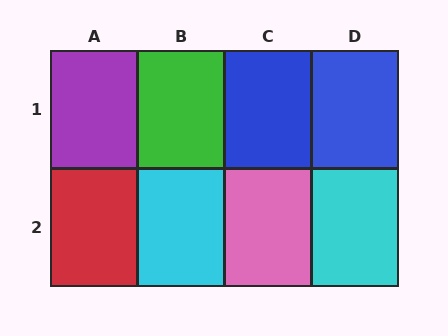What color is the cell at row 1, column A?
Purple.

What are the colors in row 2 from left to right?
Red, cyan, pink, cyan.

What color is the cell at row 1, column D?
Blue.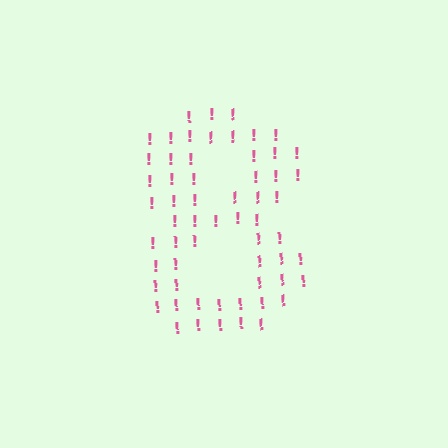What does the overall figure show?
The overall figure shows the digit 8.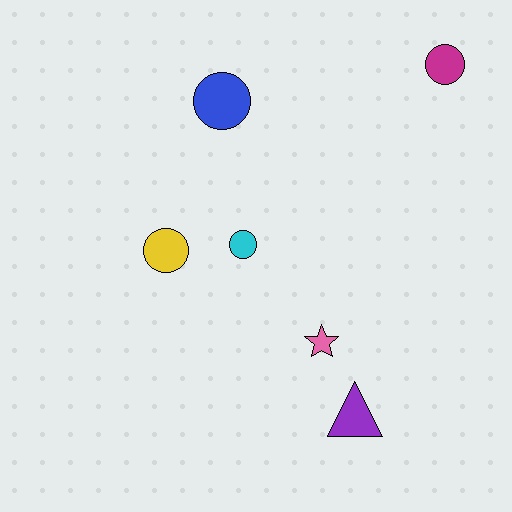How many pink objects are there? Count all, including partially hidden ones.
There is 1 pink object.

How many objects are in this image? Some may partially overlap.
There are 6 objects.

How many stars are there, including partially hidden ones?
There is 1 star.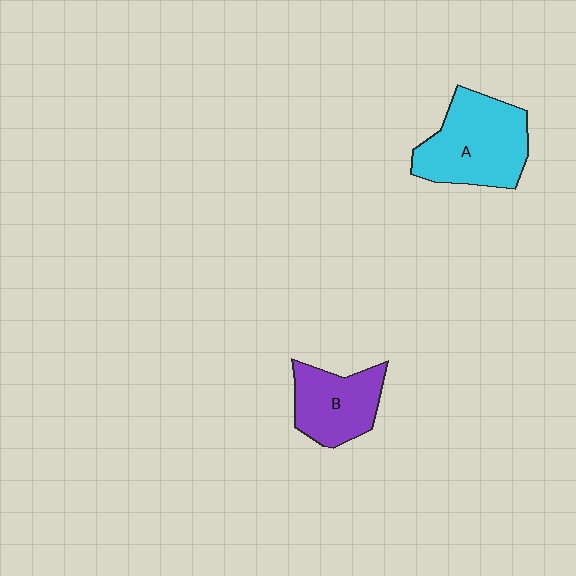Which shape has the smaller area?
Shape B (purple).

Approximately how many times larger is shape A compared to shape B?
Approximately 1.4 times.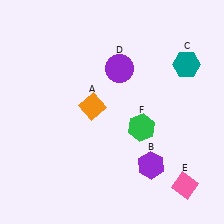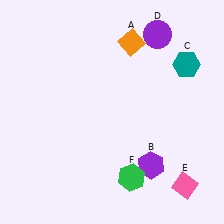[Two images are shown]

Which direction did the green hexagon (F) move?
The green hexagon (F) moved down.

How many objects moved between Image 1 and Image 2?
3 objects moved between the two images.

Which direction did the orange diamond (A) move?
The orange diamond (A) moved up.